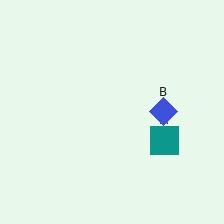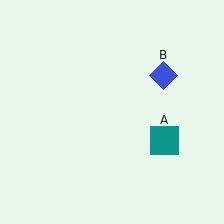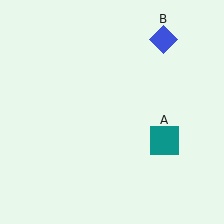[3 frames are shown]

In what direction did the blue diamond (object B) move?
The blue diamond (object B) moved up.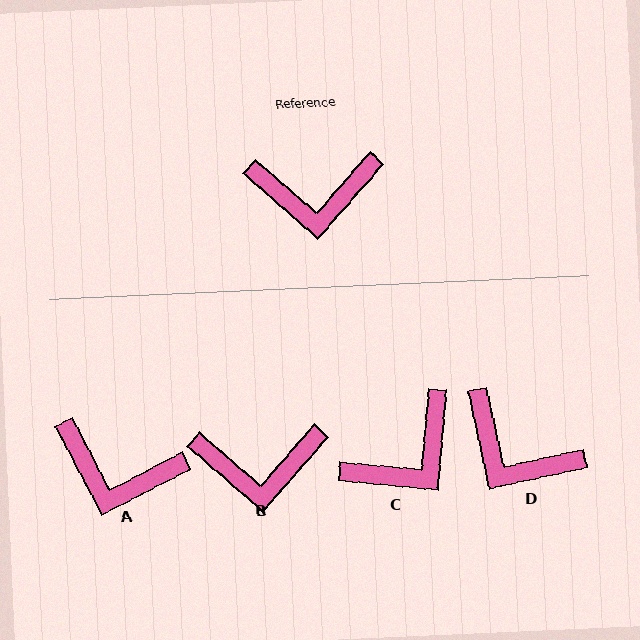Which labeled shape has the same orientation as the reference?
B.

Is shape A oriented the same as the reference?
No, it is off by about 21 degrees.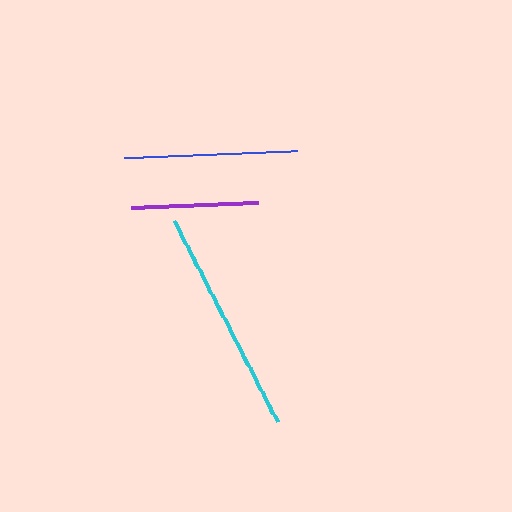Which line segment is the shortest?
The purple line is the shortest at approximately 127 pixels.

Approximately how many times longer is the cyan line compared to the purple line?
The cyan line is approximately 1.8 times the length of the purple line.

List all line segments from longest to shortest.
From longest to shortest: cyan, blue, purple.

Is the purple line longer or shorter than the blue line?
The blue line is longer than the purple line.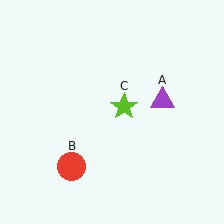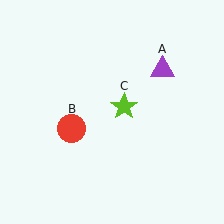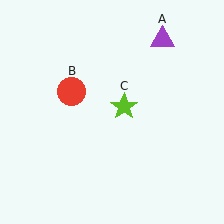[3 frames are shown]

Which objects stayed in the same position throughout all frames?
Lime star (object C) remained stationary.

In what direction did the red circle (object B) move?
The red circle (object B) moved up.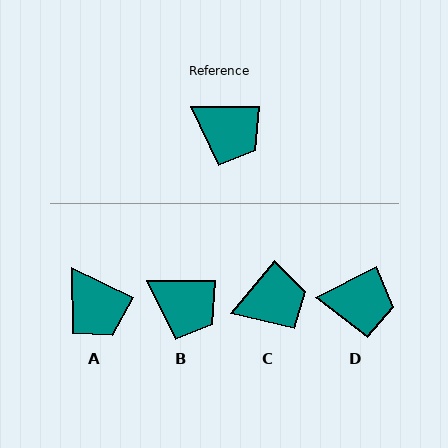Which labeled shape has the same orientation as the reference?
B.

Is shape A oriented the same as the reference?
No, it is off by about 25 degrees.